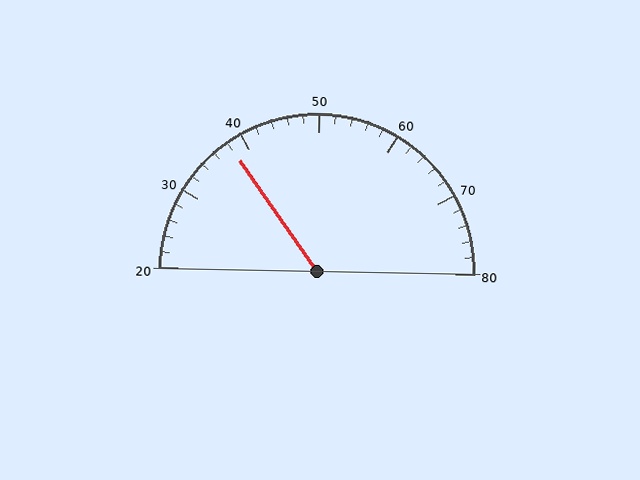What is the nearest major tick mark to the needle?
The nearest major tick mark is 40.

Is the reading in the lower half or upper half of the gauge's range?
The reading is in the lower half of the range (20 to 80).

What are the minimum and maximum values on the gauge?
The gauge ranges from 20 to 80.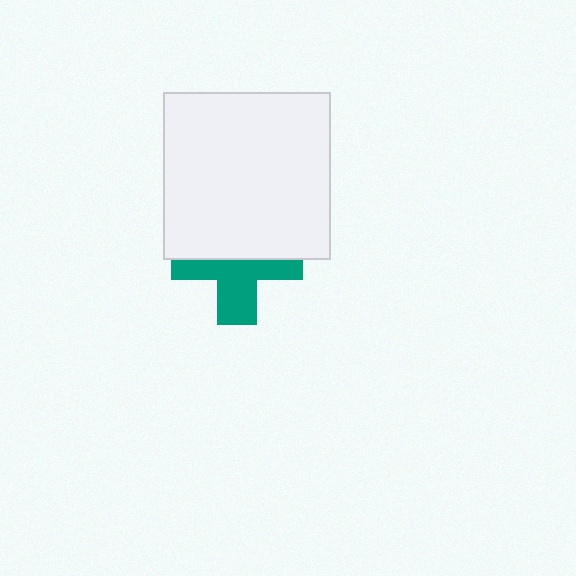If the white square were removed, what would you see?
You would see the complete teal cross.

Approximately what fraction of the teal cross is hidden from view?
Roughly 50% of the teal cross is hidden behind the white square.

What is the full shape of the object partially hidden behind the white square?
The partially hidden object is a teal cross.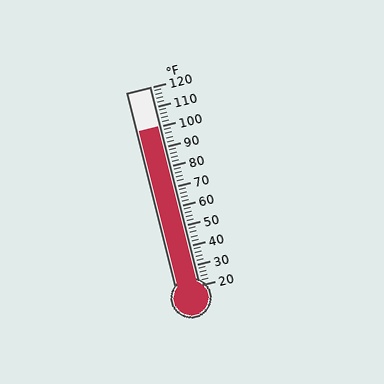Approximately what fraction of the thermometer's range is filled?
The thermometer is filled to approximately 80% of its range.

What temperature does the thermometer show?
The thermometer shows approximately 100°F.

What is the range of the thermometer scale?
The thermometer scale ranges from 20°F to 120°F.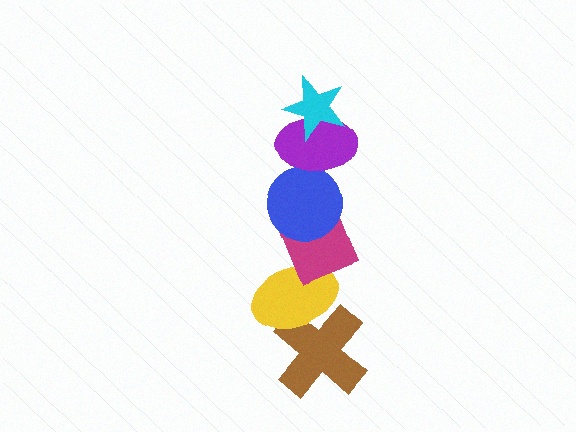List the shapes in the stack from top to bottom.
From top to bottom: the cyan star, the purple ellipse, the blue circle, the magenta diamond, the yellow ellipse, the brown cross.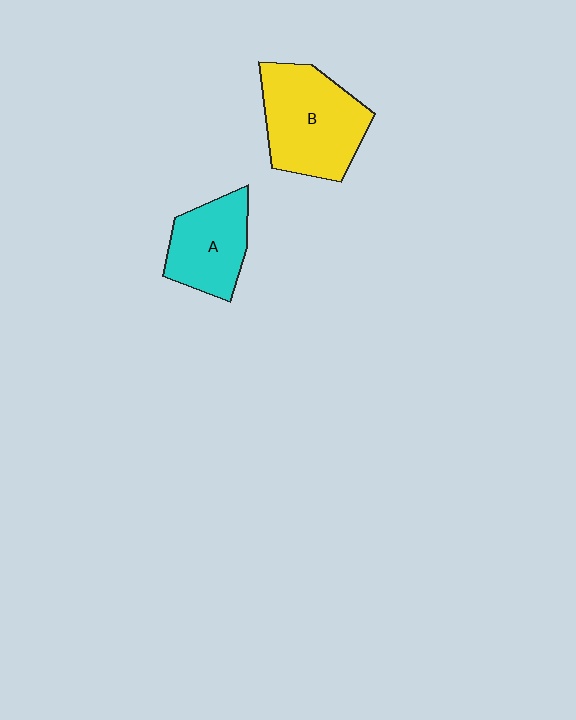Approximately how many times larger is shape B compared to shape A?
Approximately 1.5 times.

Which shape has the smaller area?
Shape A (cyan).